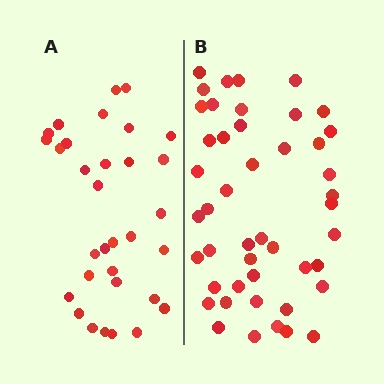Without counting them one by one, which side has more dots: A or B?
Region B (the right region) has more dots.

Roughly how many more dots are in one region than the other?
Region B has approximately 15 more dots than region A.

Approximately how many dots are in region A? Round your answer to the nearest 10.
About 30 dots. (The exact count is 32, which rounds to 30.)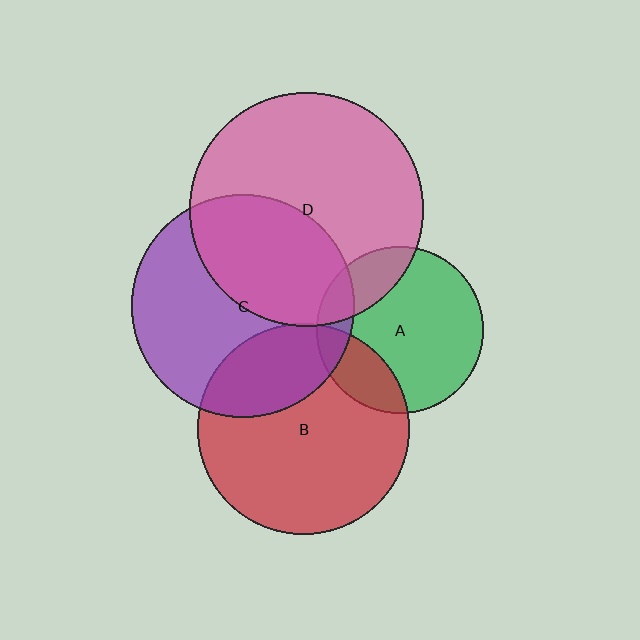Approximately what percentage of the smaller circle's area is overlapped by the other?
Approximately 25%.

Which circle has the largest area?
Circle D (pink).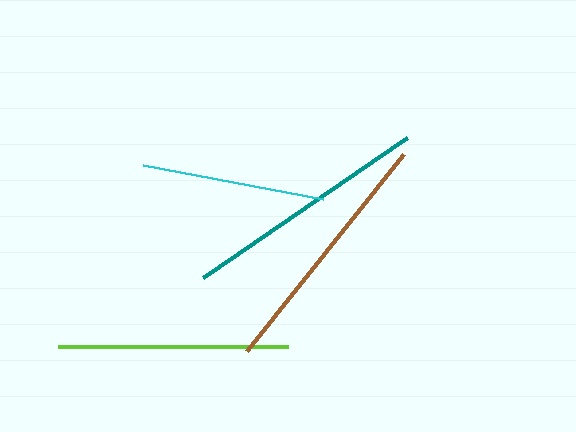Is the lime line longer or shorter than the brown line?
The brown line is longer than the lime line.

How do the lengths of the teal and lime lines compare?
The teal and lime lines are approximately the same length.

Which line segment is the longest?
The brown line is the longest at approximately 252 pixels.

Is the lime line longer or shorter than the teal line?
The teal line is longer than the lime line.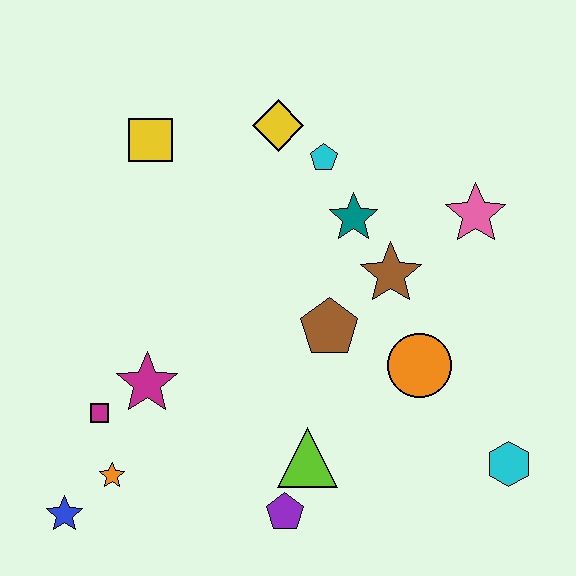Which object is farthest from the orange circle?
The blue star is farthest from the orange circle.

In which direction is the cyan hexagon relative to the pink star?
The cyan hexagon is below the pink star.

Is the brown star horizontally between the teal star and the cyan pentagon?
No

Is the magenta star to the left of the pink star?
Yes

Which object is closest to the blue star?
The orange star is closest to the blue star.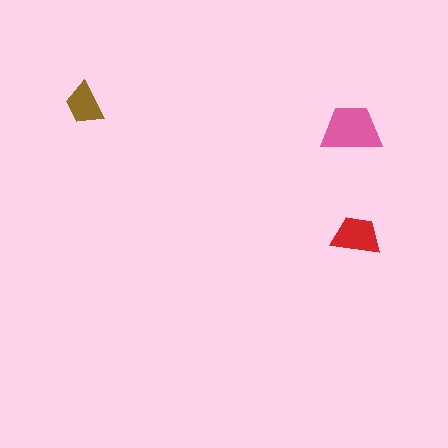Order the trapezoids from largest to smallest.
the pink one, the red one, the brown one.